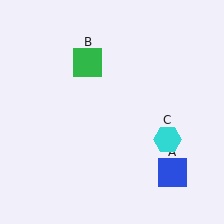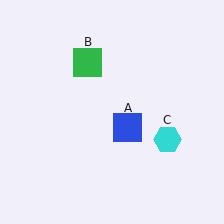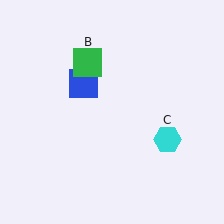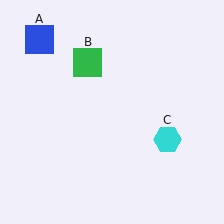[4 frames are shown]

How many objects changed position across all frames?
1 object changed position: blue square (object A).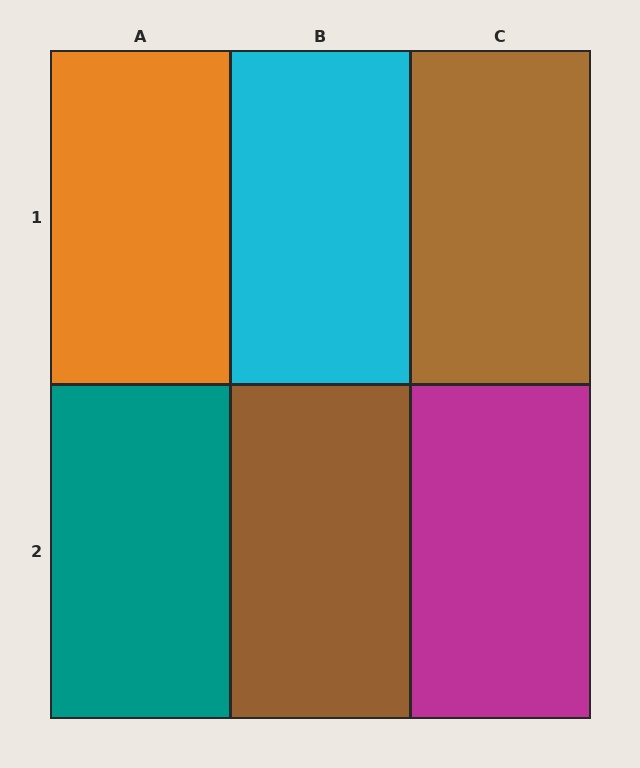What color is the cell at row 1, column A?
Orange.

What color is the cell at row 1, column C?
Brown.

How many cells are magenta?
1 cell is magenta.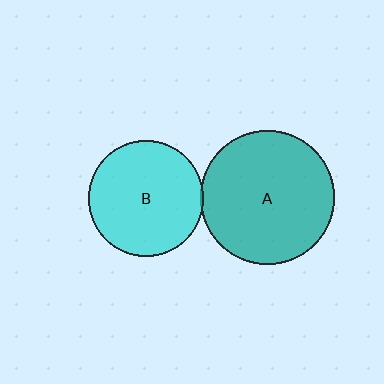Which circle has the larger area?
Circle A (teal).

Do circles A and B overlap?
Yes.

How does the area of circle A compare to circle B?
Approximately 1.3 times.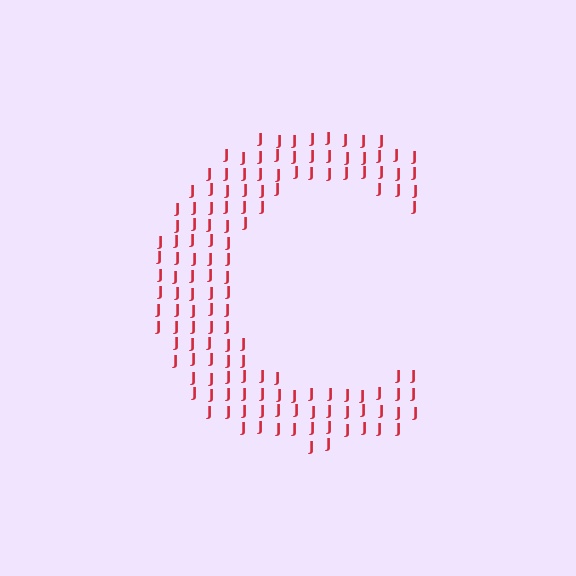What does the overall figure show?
The overall figure shows the letter C.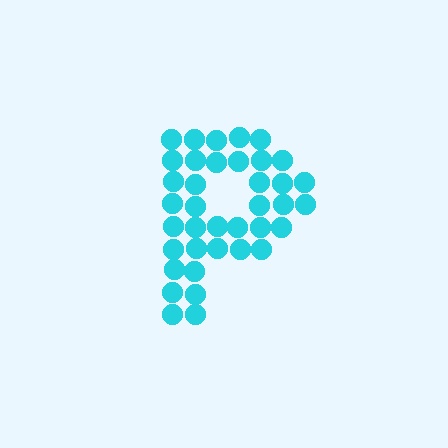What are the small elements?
The small elements are circles.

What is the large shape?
The large shape is the letter P.